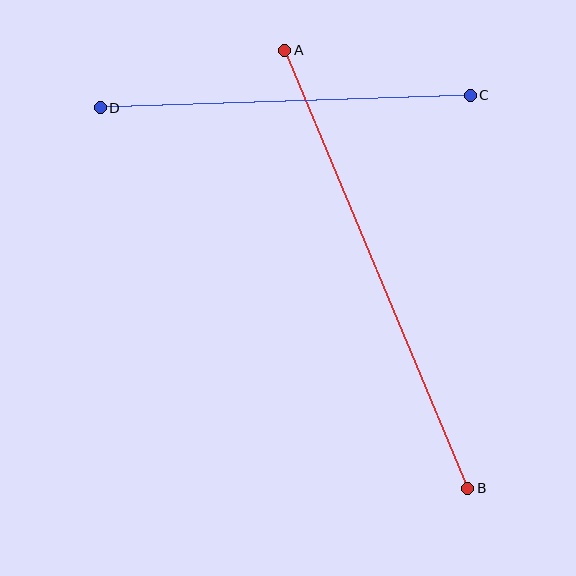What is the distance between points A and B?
The distance is approximately 475 pixels.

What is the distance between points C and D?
The distance is approximately 370 pixels.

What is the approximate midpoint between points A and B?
The midpoint is at approximately (376, 269) pixels.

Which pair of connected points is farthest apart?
Points A and B are farthest apart.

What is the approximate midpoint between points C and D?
The midpoint is at approximately (285, 102) pixels.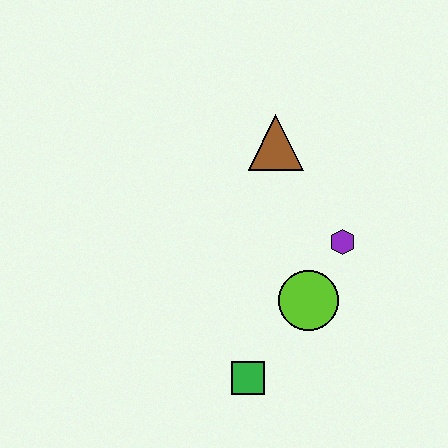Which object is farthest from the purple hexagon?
The green square is farthest from the purple hexagon.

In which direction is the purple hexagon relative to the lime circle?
The purple hexagon is above the lime circle.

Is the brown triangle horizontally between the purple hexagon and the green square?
Yes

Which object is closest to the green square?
The lime circle is closest to the green square.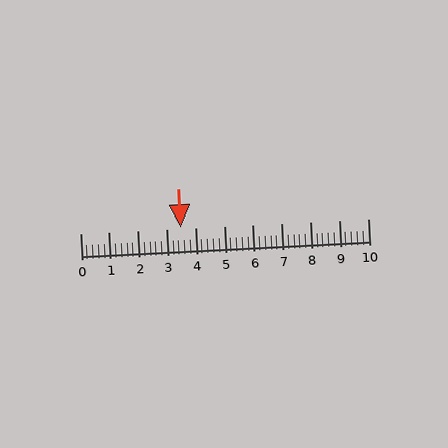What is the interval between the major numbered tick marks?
The major tick marks are spaced 1 units apart.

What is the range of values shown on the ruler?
The ruler shows values from 0 to 10.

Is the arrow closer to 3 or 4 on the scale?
The arrow is closer to 4.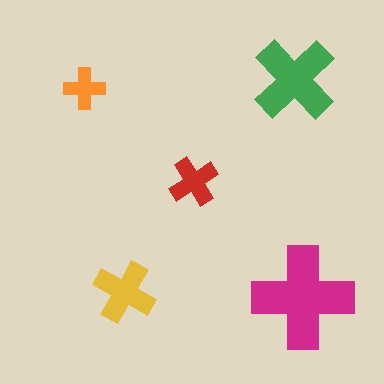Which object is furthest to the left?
The orange cross is leftmost.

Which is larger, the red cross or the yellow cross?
The yellow one.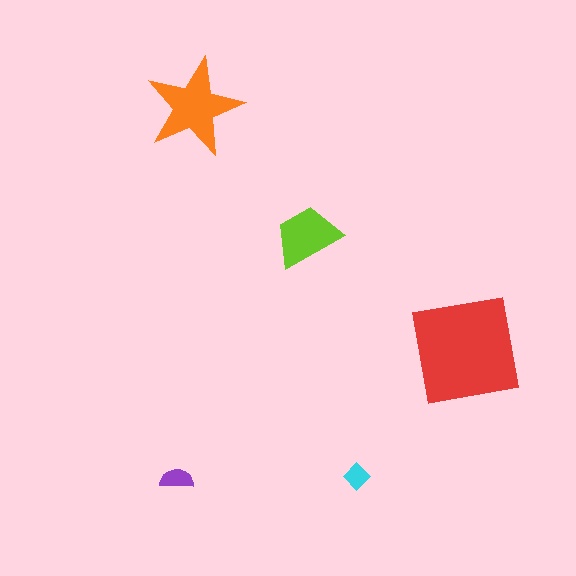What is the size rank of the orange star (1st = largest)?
2nd.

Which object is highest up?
The orange star is topmost.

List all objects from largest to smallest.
The red square, the orange star, the lime trapezoid, the purple semicircle, the cyan diamond.